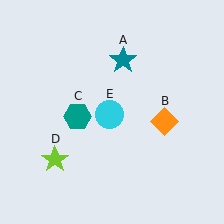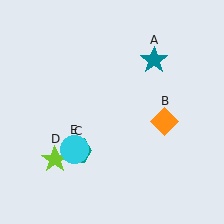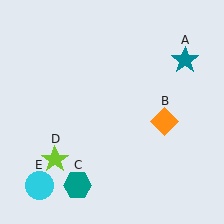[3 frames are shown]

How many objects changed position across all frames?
3 objects changed position: teal star (object A), teal hexagon (object C), cyan circle (object E).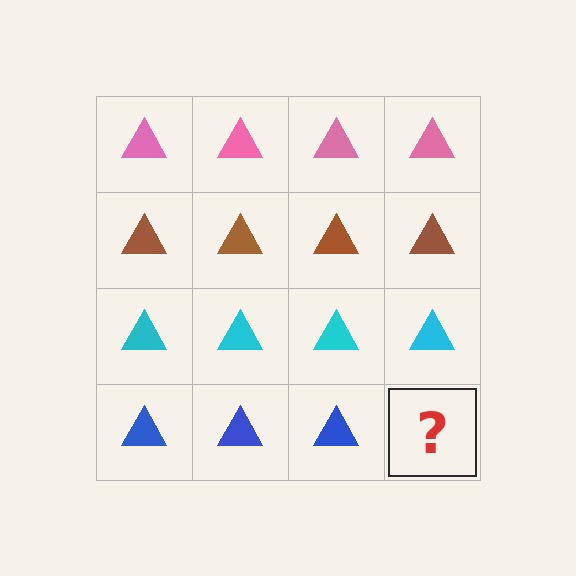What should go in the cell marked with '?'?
The missing cell should contain a blue triangle.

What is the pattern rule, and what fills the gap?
The rule is that each row has a consistent color. The gap should be filled with a blue triangle.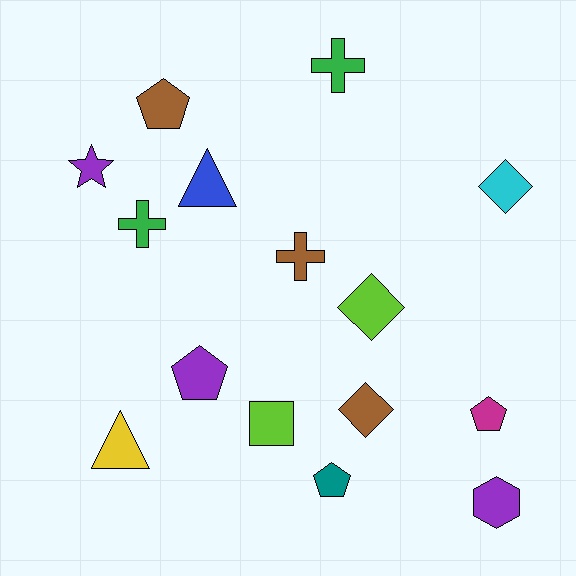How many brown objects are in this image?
There are 3 brown objects.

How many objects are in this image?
There are 15 objects.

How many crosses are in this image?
There are 3 crosses.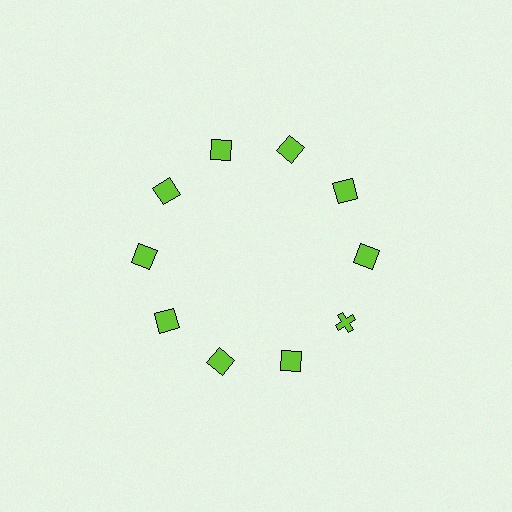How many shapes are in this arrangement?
There are 10 shapes arranged in a ring pattern.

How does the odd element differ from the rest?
It has a different shape: cross instead of square.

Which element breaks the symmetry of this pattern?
The lime cross at roughly the 4 o'clock position breaks the symmetry. All other shapes are lime squares.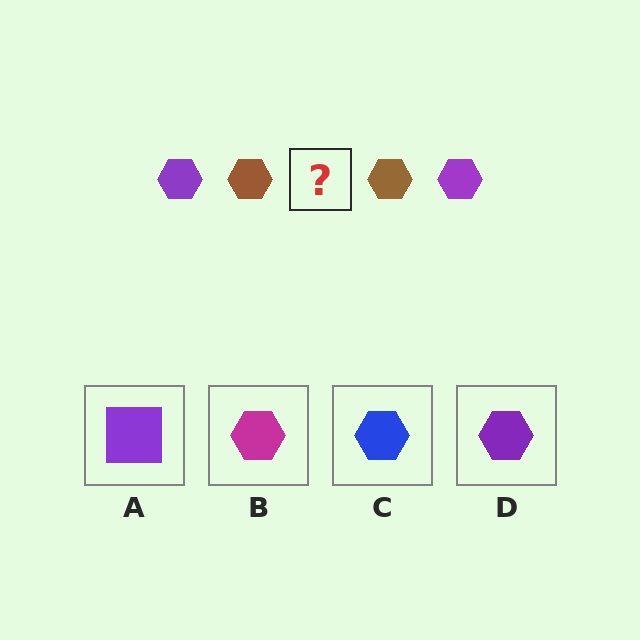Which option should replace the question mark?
Option D.